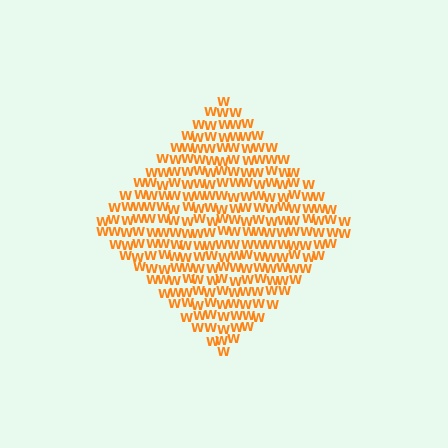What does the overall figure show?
The overall figure shows a diamond.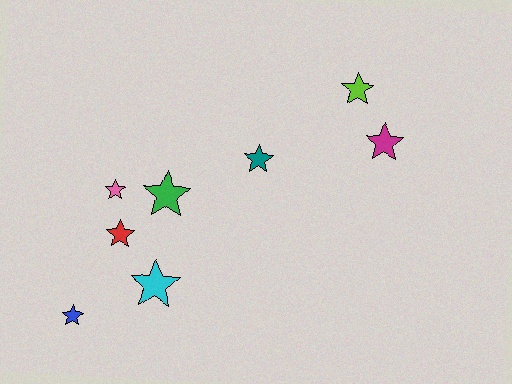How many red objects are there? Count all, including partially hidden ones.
There is 1 red object.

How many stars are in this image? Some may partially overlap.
There are 8 stars.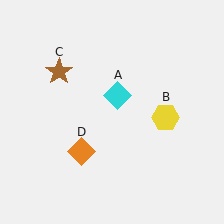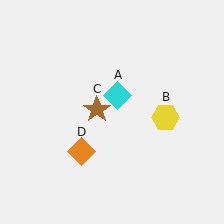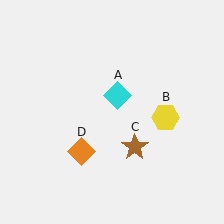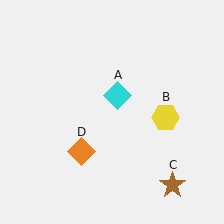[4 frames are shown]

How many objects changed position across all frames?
1 object changed position: brown star (object C).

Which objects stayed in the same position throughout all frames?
Cyan diamond (object A) and yellow hexagon (object B) and orange diamond (object D) remained stationary.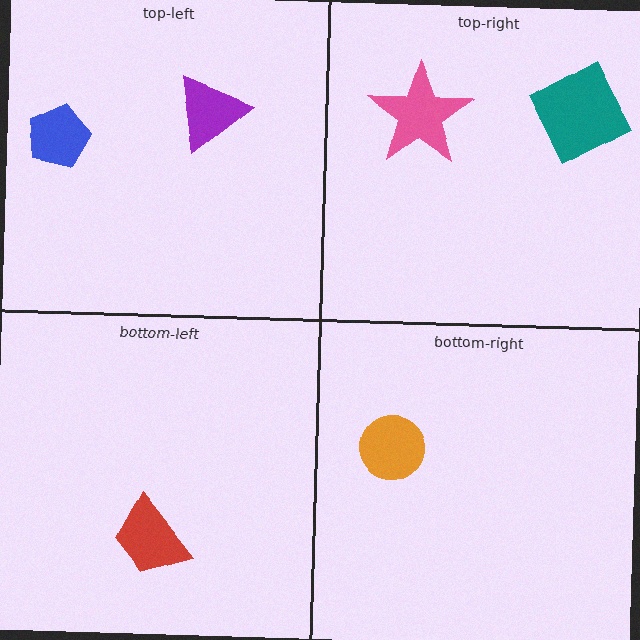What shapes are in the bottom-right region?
The orange circle.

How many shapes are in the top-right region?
2.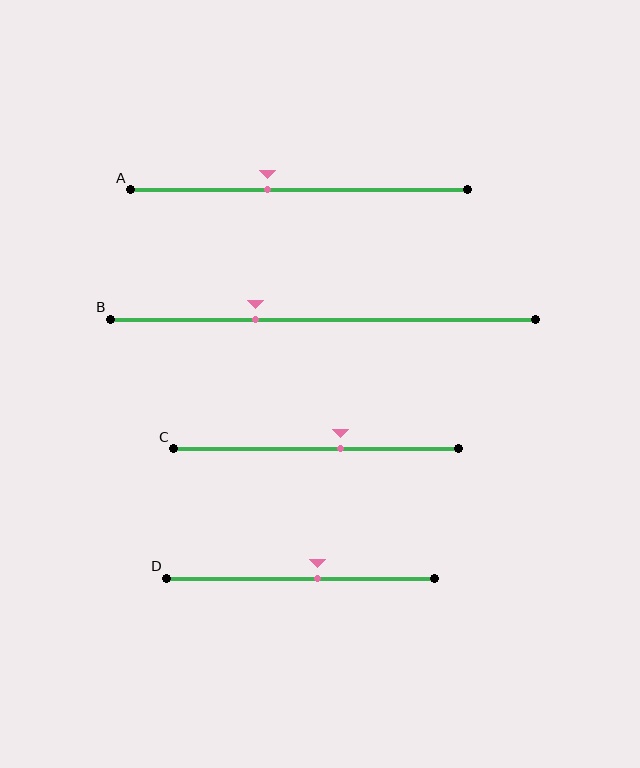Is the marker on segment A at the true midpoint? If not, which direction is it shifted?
No, the marker on segment A is shifted to the left by about 9% of the segment length.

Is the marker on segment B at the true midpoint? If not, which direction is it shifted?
No, the marker on segment B is shifted to the left by about 16% of the segment length.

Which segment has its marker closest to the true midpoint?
Segment D has its marker closest to the true midpoint.